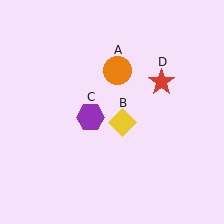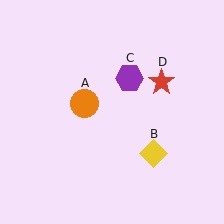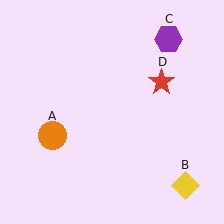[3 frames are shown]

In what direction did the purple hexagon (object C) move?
The purple hexagon (object C) moved up and to the right.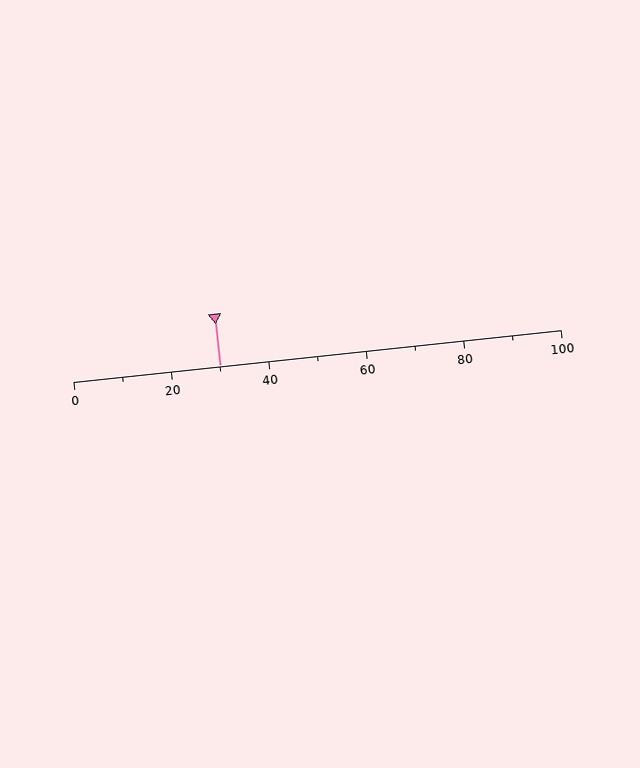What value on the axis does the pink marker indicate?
The marker indicates approximately 30.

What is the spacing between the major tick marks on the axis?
The major ticks are spaced 20 apart.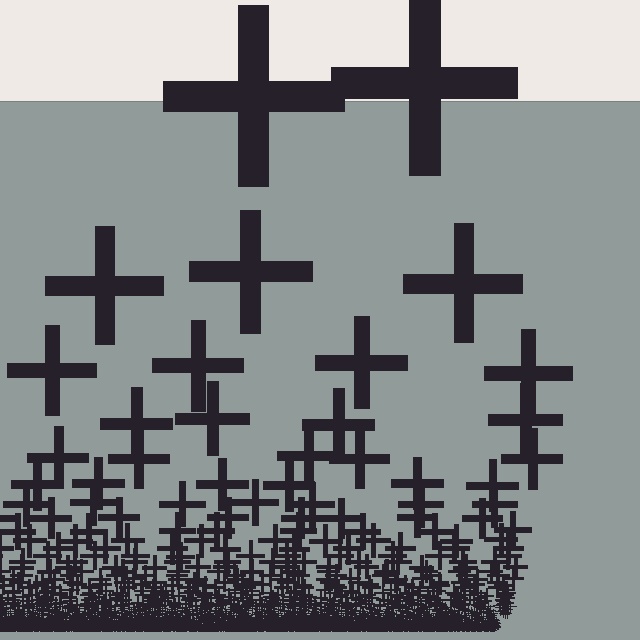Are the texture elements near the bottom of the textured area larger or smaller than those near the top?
Smaller. The gradient is inverted — elements near the bottom are smaller and denser.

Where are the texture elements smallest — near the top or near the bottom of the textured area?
Near the bottom.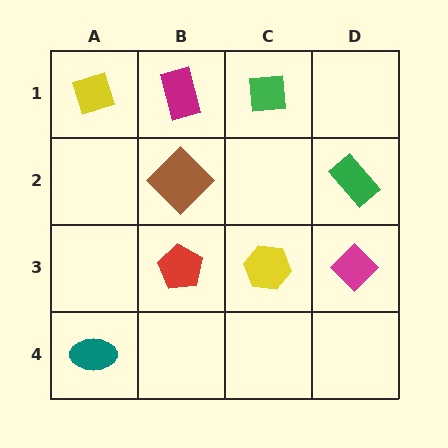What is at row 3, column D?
A magenta diamond.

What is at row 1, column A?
A yellow diamond.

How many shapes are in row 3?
3 shapes.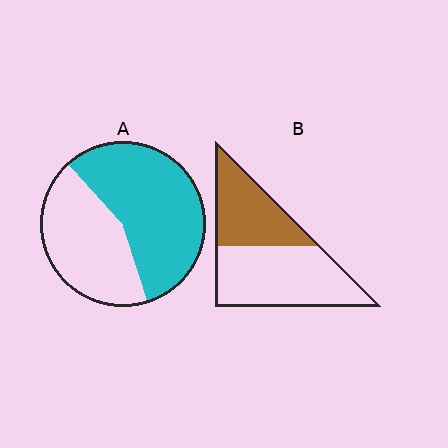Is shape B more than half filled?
No.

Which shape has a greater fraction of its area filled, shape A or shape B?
Shape A.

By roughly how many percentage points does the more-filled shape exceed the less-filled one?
By roughly 15 percentage points (A over B).